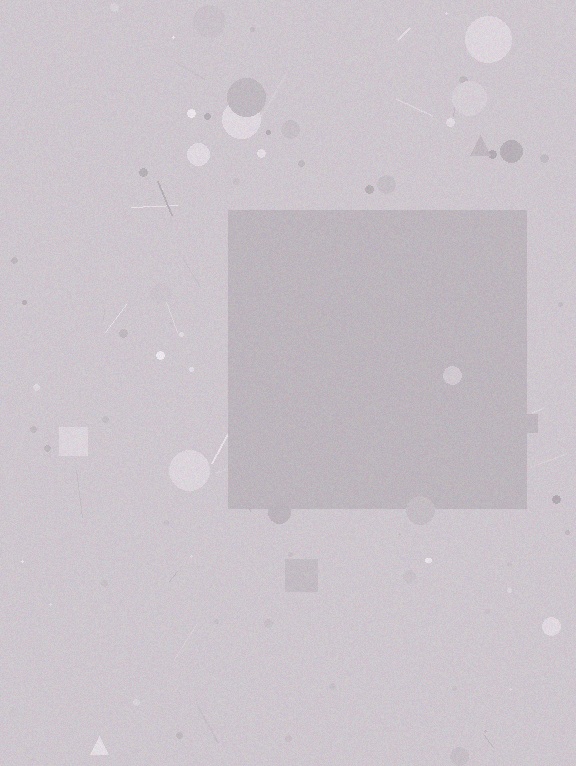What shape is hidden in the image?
A square is hidden in the image.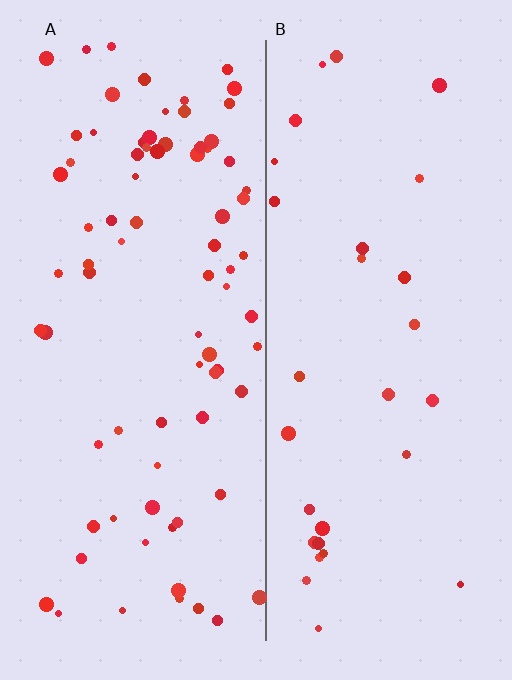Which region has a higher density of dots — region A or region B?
A (the left).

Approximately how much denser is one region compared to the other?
Approximately 2.7× — region A over region B.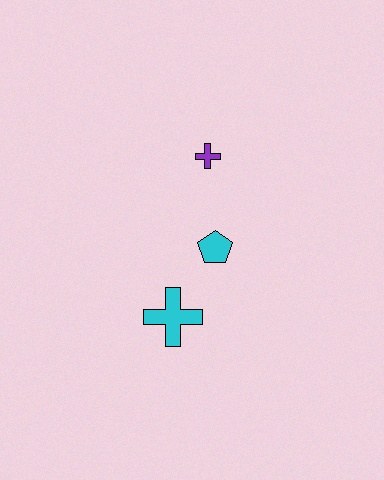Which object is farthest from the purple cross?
The cyan cross is farthest from the purple cross.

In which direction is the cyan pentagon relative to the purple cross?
The cyan pentagon is below the purple cross.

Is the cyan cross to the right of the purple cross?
No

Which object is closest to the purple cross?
The cyan pentagon is closest to the purple cross.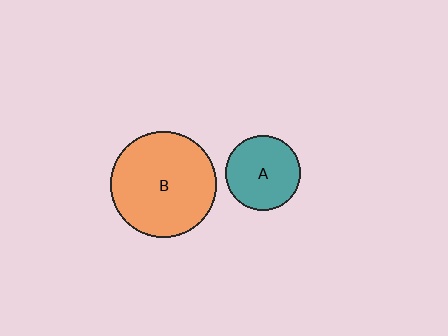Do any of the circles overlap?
No, none of the circles overlap.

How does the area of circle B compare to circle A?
Approximately 2.0 times.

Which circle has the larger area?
Circle B (orange).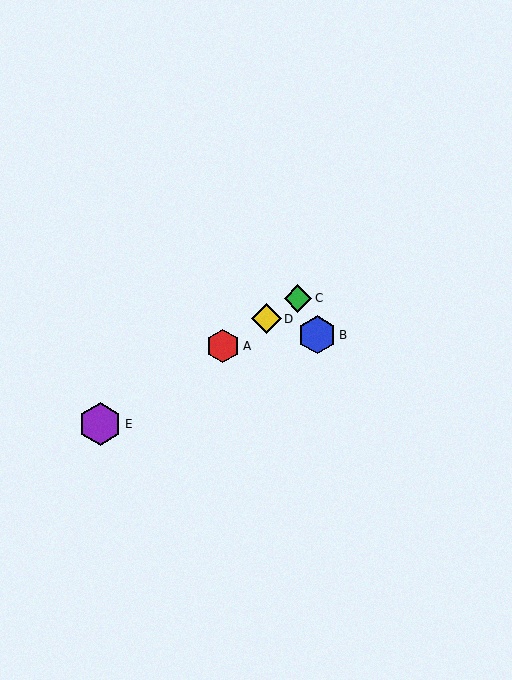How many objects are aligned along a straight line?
4 objects (A, C, D, E) are aligned along a straight line.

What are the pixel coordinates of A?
Object A is at (223, 346).